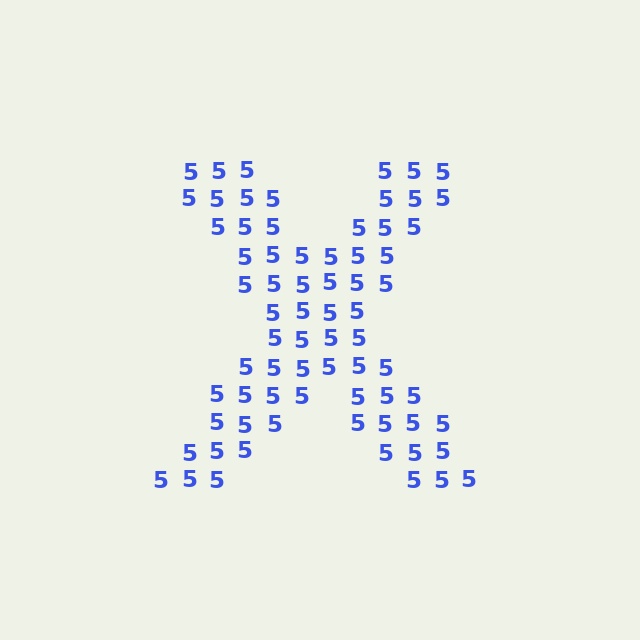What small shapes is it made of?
It is made of small digit 5's.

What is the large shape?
The large shape is the letter X.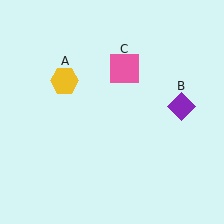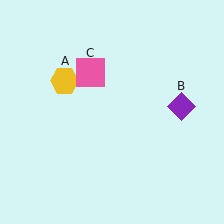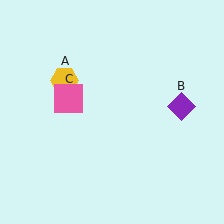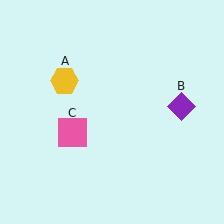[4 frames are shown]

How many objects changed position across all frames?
1 object changed position: pink square (object C).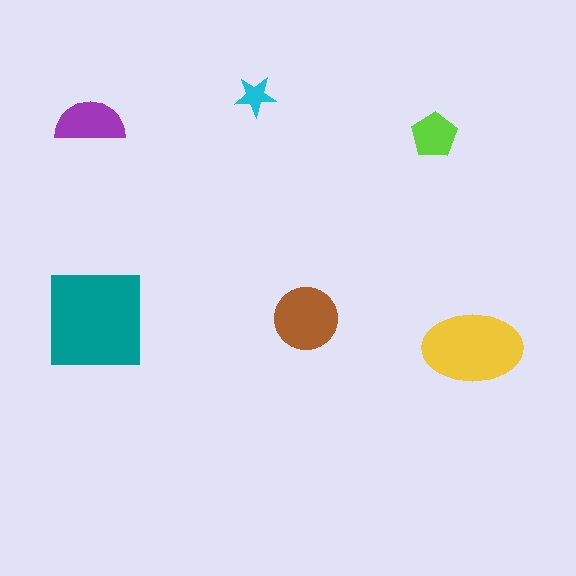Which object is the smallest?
The cyan star.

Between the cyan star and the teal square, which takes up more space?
The teal square.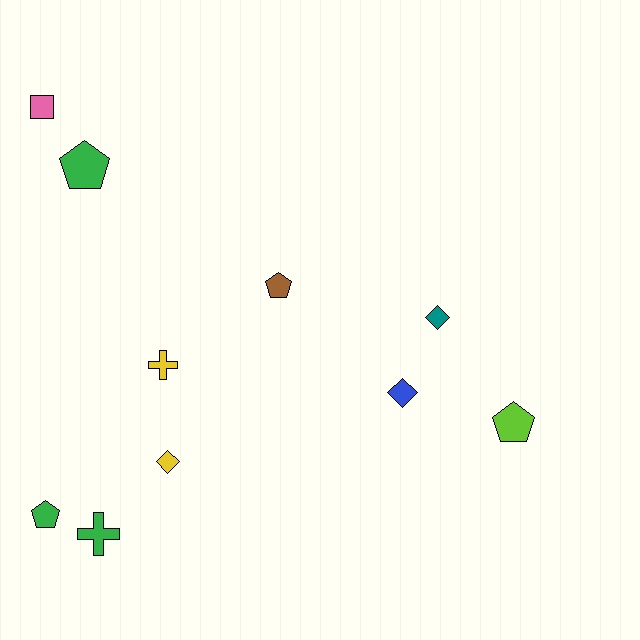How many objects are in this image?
There are 10 objects.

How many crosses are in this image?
There are 2 crosses.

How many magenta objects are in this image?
There are no magenta objects.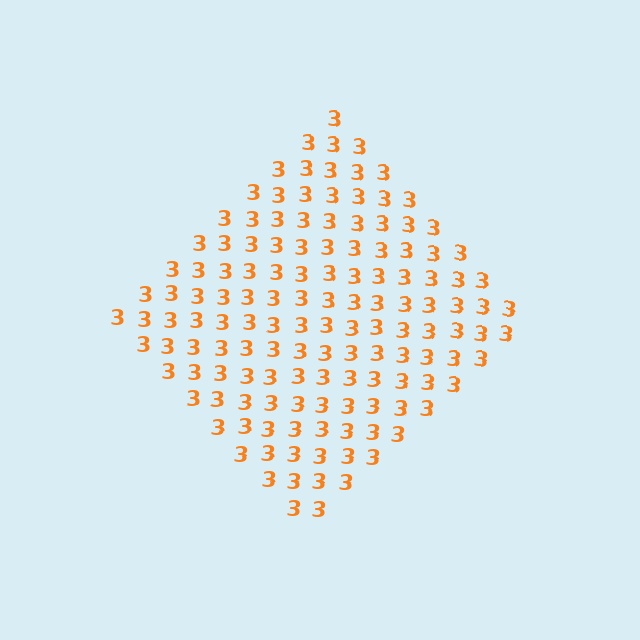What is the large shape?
The large shape is a diamond.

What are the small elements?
The small elements are digit 3's.